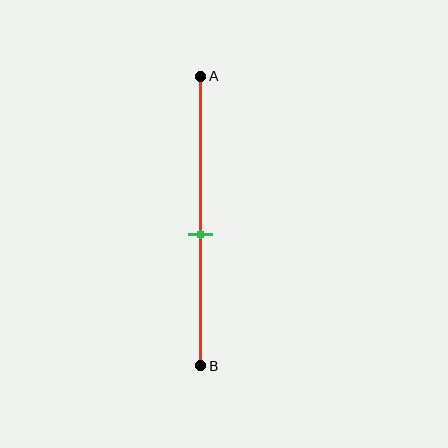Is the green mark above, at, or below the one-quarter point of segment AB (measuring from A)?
The green mark is below the one-quarter point of segment AB.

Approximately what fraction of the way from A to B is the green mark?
The green mark is approximately 55% of the way from A to B.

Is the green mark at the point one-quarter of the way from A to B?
No, the mark is at about 55% from A, not at the 25% one-quarter point.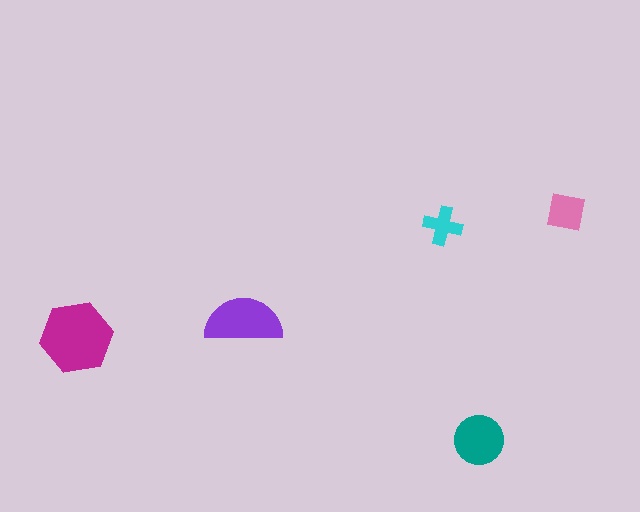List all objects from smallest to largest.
The cyan cross, the pink square, the teal circle, the purple semicircle, the magenta hexagon.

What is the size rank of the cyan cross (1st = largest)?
5th.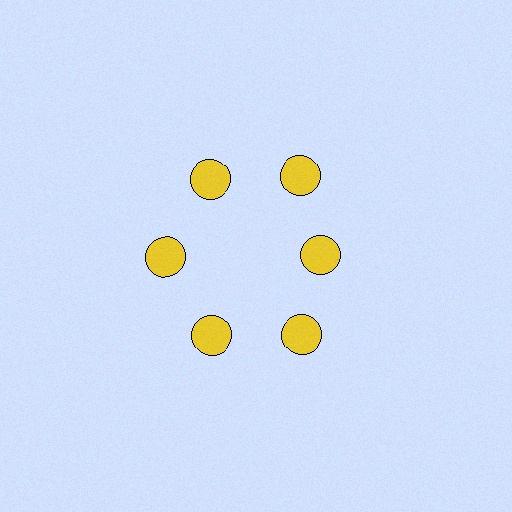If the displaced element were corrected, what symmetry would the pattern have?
It would have 6-fold rotational symmetry — the pattern would map onto itself every 60 degrees.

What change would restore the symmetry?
The symmetry would be restored by moving it outward, back onto the ring so that all 6 circles sit at equal angles and equal distance from the center.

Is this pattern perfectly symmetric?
No. The 6 yellow circles are arranged in a ring, but one element near the 3 o'clock position is pulled inward toward the center, breaking the 6-fold rotational symmetry.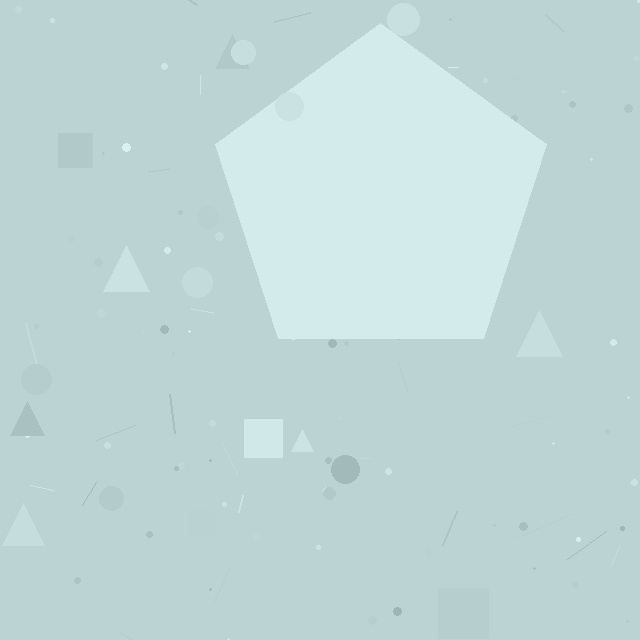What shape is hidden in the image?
A pentagon is hidden in the image.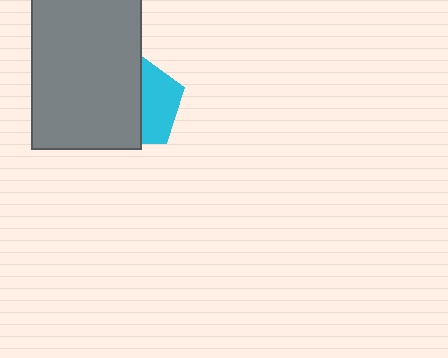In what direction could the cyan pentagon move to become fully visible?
The cyan pentagon could move right. That would shift it out from behind the gray rectangle entirely.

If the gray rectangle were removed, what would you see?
You would see the complete cyan pentagon.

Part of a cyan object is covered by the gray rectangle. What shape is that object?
It is a pentagon.